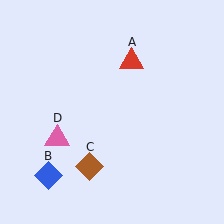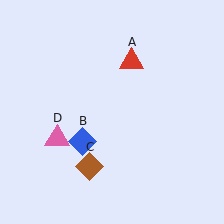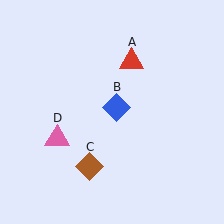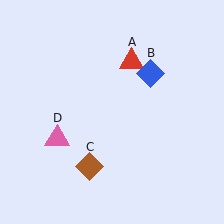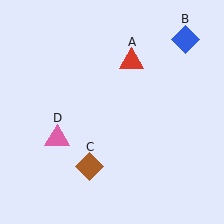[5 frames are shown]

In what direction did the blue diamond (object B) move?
The blue diamond (object B) moved up and to the right.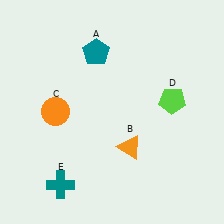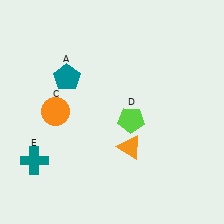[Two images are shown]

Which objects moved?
The objects that moved are: the teal pentagon (A), the lime pentagon (D), the teal cross (E).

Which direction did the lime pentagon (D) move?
The lime pentagon (D) moved left.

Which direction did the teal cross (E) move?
The teal cross (E) moved left.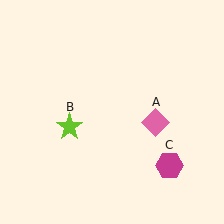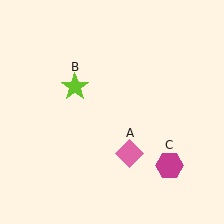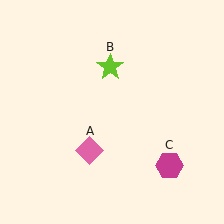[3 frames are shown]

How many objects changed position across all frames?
2 objects changed position: pink diamond (object A), lime star (object B).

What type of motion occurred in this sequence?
The pink diamond (object A), lime star (object B) rotated clockwise around the center of the scene.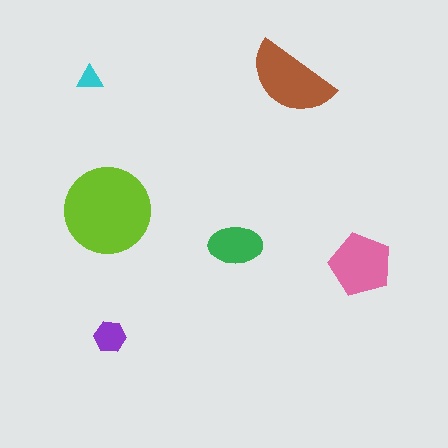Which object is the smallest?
The cyan triangle.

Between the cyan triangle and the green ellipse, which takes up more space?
The green ellipse.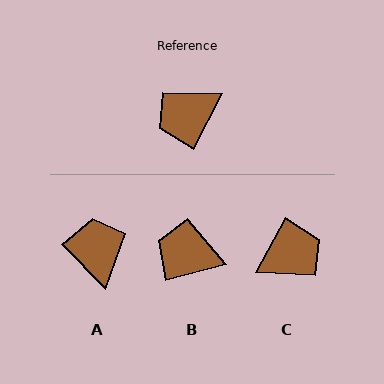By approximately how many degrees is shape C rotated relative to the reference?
Approximately 179 degrees counter-clockwise.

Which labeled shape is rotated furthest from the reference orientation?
C, about 179 degrees away.